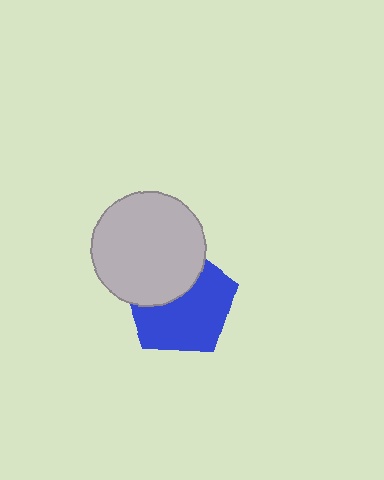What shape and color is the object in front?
The object in front is a light gray circle.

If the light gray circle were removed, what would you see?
You would see the complete blue pentagon.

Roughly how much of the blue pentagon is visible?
About half of it is visible (roughly 62%).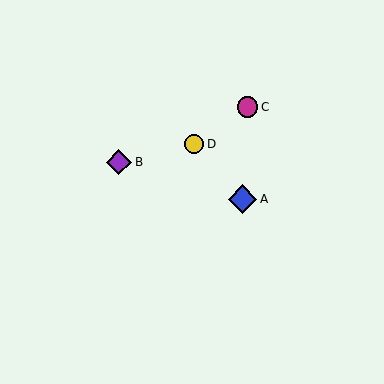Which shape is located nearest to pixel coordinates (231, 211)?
The blue diamond (labeled A) at (243, 199) is nearest to that location.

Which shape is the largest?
The blue diamond (labeled A) is the largest.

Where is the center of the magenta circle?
The center of the magenta circle is at (248, 107).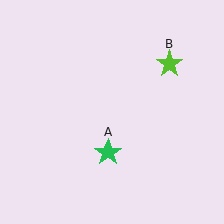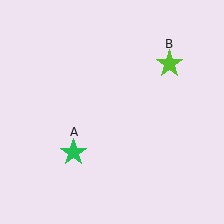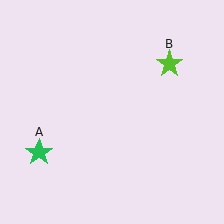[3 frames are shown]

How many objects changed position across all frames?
1 object changed position: green star (object A).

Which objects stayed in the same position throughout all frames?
Lime star (object B) remained stationary.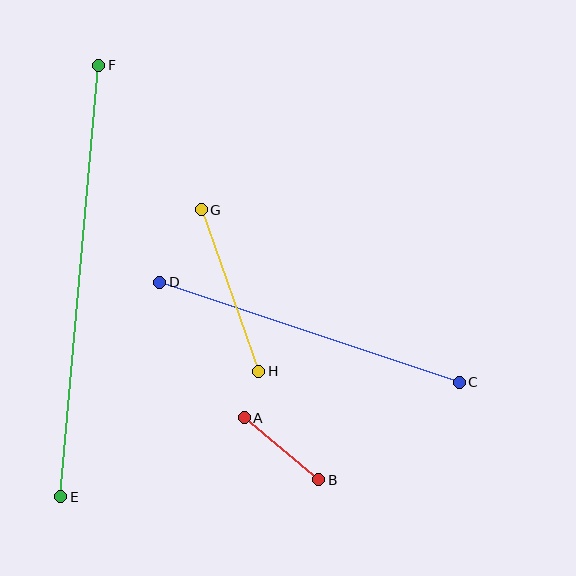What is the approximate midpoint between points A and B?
The midpoint is at approximately (282, 449) pixels.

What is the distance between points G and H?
The distance is approximately 171 pixels.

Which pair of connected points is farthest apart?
Points E and F are farthest apart.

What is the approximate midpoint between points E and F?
The midpoint is at approximately (80, 281) pixels.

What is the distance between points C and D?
The distance is approximately 316 pixels.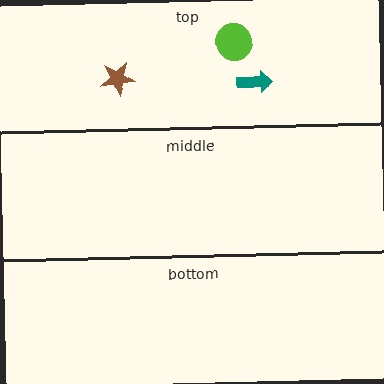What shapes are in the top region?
The brown star, the teal arrow, the lime circle.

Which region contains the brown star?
The top region.